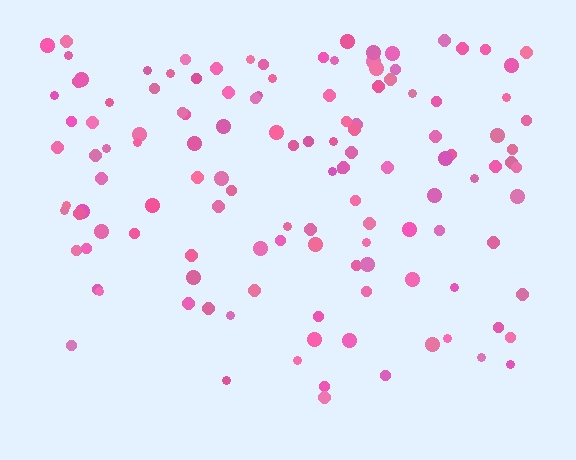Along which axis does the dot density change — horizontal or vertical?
Vertical.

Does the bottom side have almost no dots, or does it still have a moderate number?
Still a moderate number, just noticeably fewer than the top.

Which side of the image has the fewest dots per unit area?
The bottom.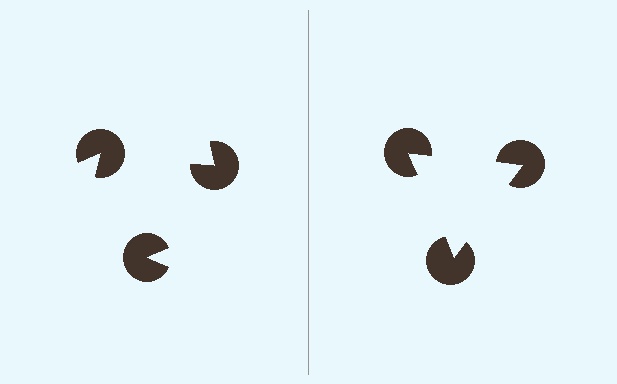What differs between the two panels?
The pac-man discs are positioned identically on both sides; only the wedge orientations differ. On the right they align to a triangle; on the left they are misaligned.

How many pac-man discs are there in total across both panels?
6 — 3 on each side.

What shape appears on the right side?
An illusory triangle.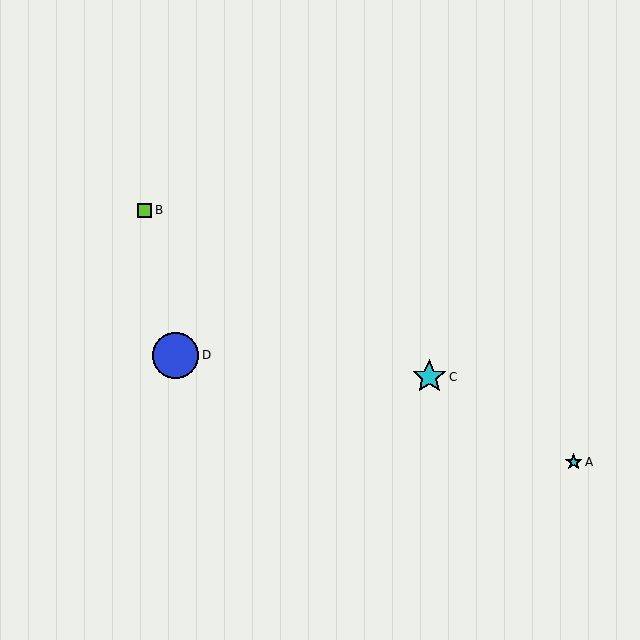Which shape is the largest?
The blue circle (labeled D) is the largest.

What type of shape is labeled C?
Shape C is a cyan star.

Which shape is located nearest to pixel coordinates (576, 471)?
The cyan star (labeled A) at (574, 462) is nearest to that location.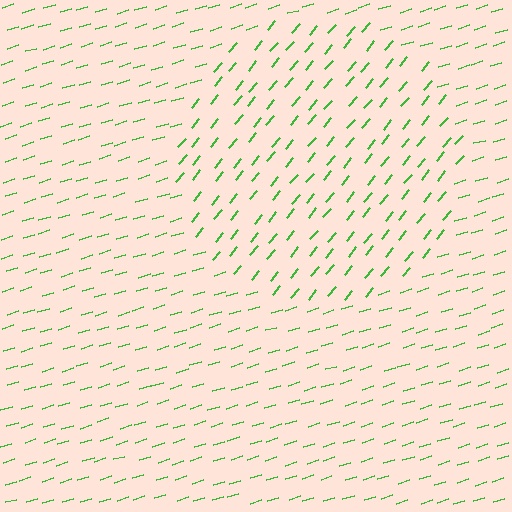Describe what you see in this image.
The image is filled with small green line segments. A circle region in the image has lines oriented differently from the surrounding lines, creating a visible texture boundary.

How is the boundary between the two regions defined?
The boundary is defined purely by a change in line orientation (approximately 33 degrees difference). All lines are the same color and thickness.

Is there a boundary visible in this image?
Yes, there is a texture boundary formed by a change in line orientation.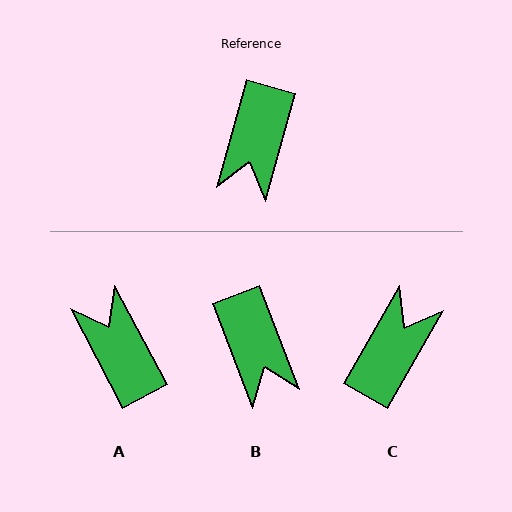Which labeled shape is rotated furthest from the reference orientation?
C, about 166 degrees away.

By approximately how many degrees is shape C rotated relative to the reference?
Approximately 166 degrees counter-clockwise.